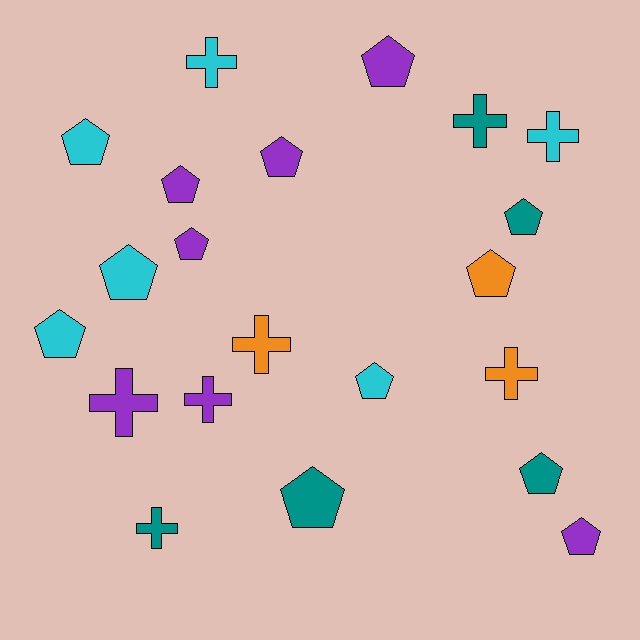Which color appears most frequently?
Purple, with 7 objects.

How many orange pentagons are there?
There is 1 orange pentagon.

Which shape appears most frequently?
Pentagon, with 13 objects.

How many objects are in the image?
There are 21 objects.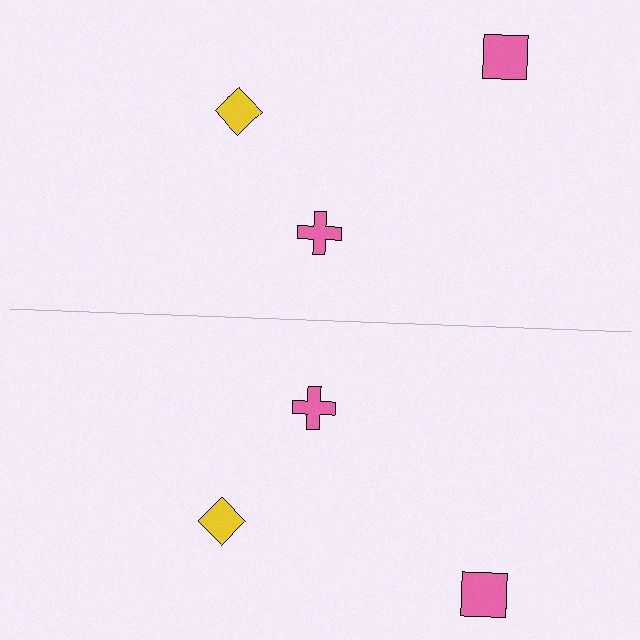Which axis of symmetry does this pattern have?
The pattern has a horizontal axis of symmetry running through the center of the image.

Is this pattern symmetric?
Yes, this pattern has bilateral (reflection) symmetry.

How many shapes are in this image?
There are 6 shapes in this image.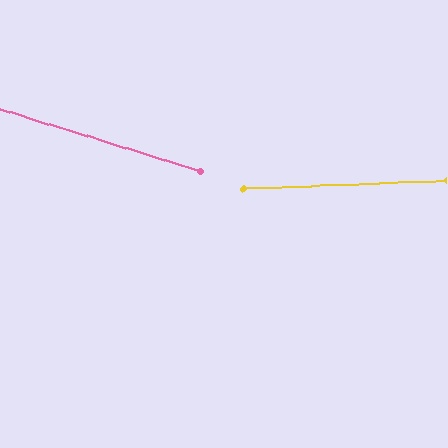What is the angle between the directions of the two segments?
Approximately 19 degrees.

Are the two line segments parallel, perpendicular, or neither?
Neither parallel nor perpendicular — they differ by about 19°.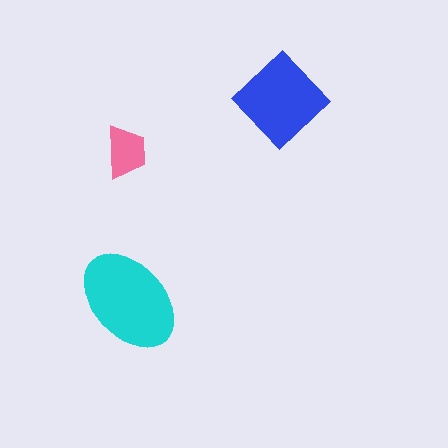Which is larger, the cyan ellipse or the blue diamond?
The cyan ellipse.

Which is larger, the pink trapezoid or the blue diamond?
The blue diamond.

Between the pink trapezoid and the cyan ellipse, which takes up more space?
The cyan ellipse.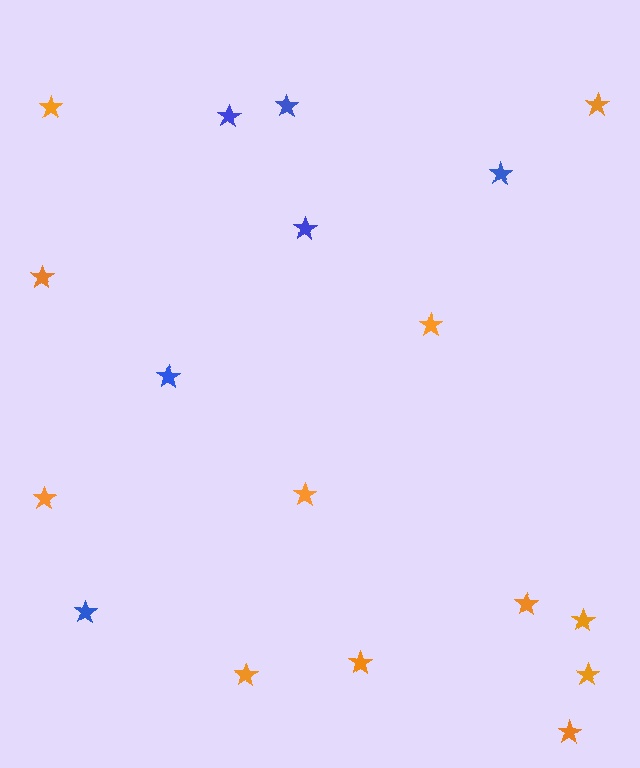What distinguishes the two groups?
There are 2 groups: one group of blue stars (6) and one group of orange stars (12).